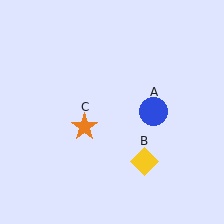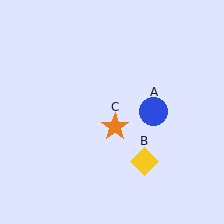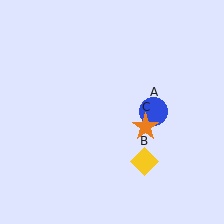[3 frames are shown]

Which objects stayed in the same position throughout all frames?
Blue circle (object A) and yellow diamond (object B) remained stationary.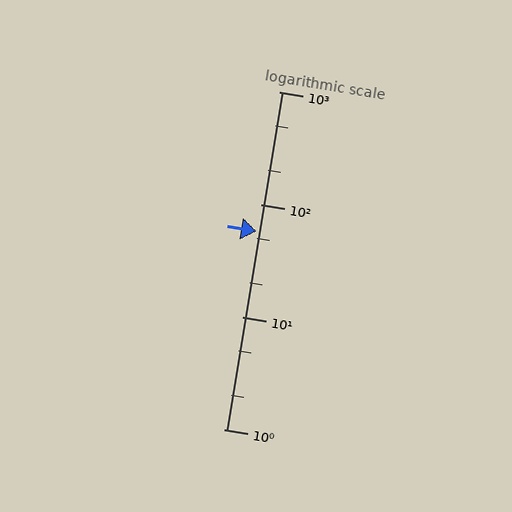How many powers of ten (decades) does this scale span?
The scale spans 3 decades, from 1 to 1000.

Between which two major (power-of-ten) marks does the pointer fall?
The pointer is between 10 and 100.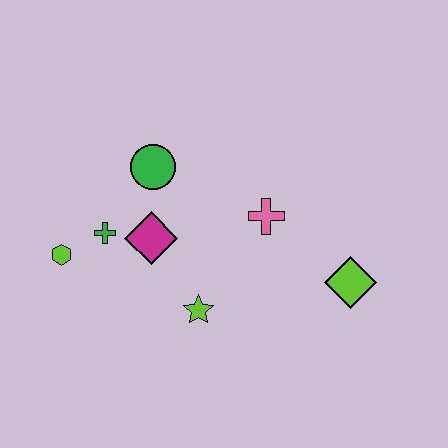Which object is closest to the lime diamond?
The pink cross is closest to the lime diamond.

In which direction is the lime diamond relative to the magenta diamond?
The lime diamond is to the right of the magenta diamond.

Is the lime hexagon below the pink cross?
Yes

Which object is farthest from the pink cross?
The lime hexagon is farthest from the pink cross.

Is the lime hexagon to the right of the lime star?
No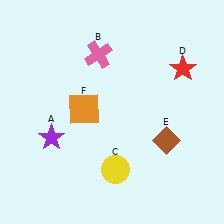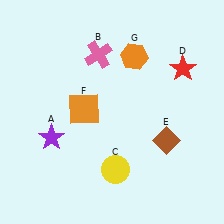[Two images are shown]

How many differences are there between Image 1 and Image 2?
There is 1 difference between the two images.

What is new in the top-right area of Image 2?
An orange hexagon (G) was added in the top-right area of Image 2.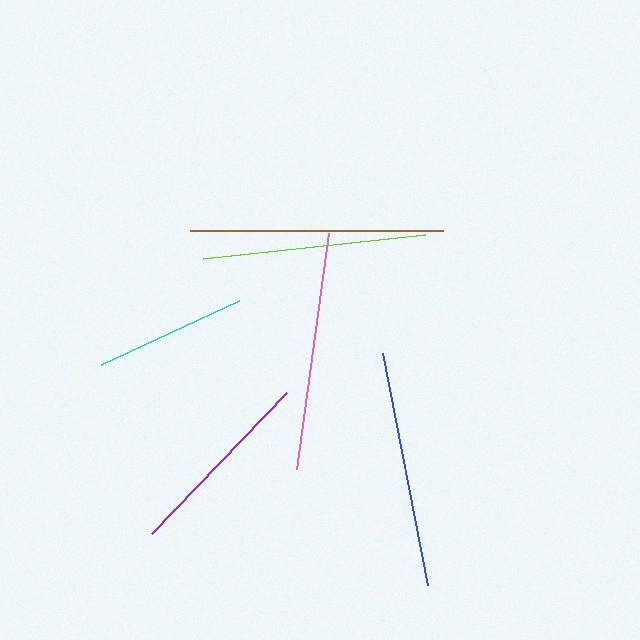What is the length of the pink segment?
The pink segment is approximately 239 pixels long.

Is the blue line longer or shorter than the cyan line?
The blue line is longer than the cyan line.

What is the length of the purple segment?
The purple segment is approximately 195 pixels long.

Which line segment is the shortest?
The cyan line is the shortest at approximately 153 pixels.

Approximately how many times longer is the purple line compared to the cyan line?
The purple line is approximately 1.3 times the length of the cyan line.